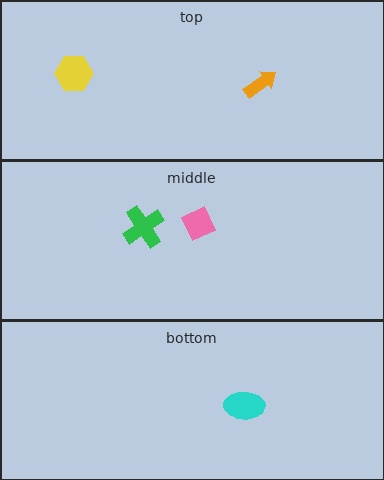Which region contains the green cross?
The middle region.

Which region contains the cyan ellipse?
The bottom region.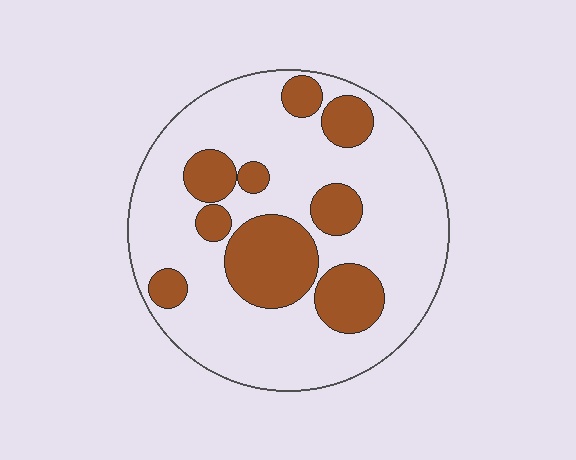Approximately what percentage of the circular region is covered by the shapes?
Approximately 25%.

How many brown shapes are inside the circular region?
9.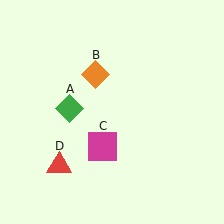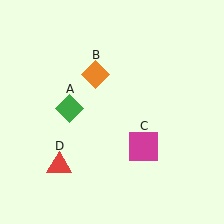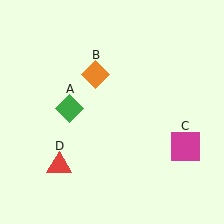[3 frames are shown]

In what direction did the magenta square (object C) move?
The magenta square (object C) moved right.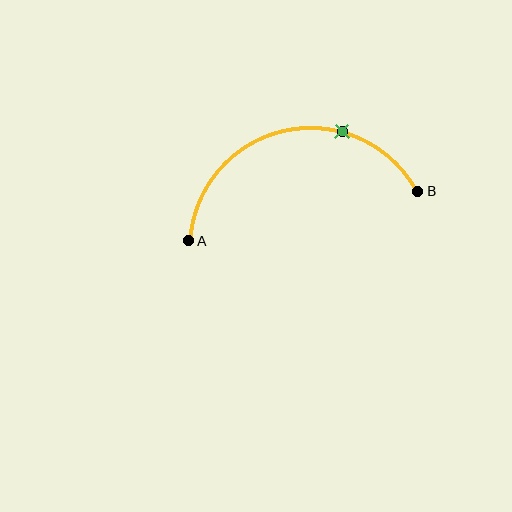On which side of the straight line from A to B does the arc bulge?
The arc bulges above the straight line connecting A and B.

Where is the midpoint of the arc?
The arc midpoint is the point on the curve farthest from the straight line joining A and B. It sits above that line.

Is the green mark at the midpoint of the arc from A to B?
No. The green mark lies on the arc but is closer to endpoint B. The arc midpoint would be at the point on the curve equidistant along the arc from both A and B.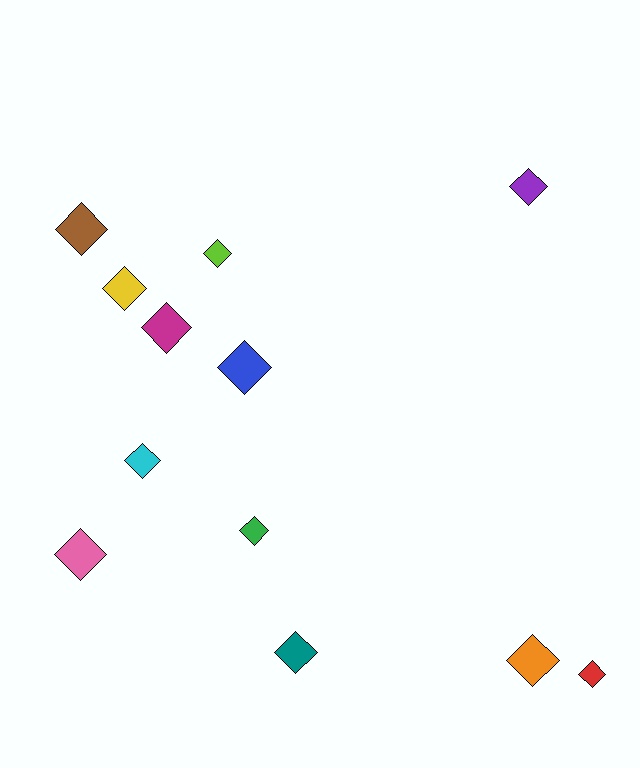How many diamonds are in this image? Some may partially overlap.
There are 12 diamonds.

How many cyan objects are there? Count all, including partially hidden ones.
There is 1 cyan object.